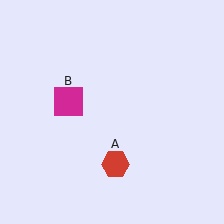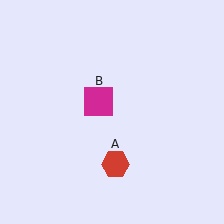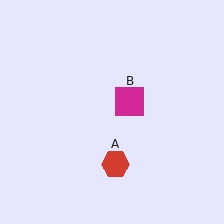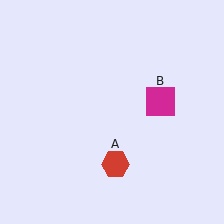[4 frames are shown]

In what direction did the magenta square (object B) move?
The magenta square (object B) moved right.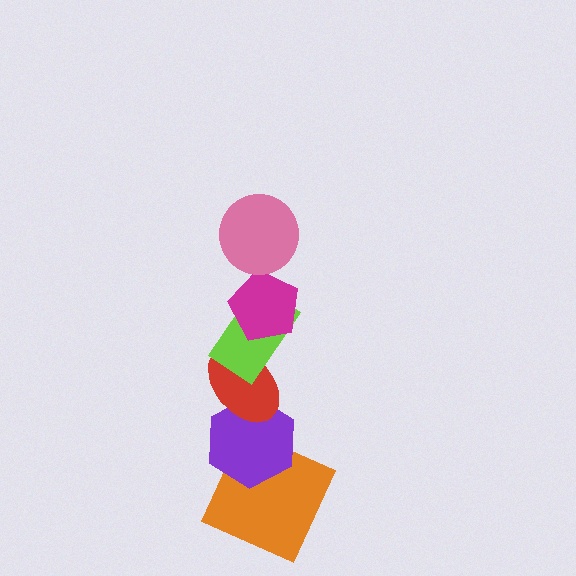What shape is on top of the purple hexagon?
The red ellipse is on top of the purple hexagon.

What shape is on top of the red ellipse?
The lime rectangle is on top of the red ellipse.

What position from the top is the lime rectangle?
The lime rectangle is 3rd from the top.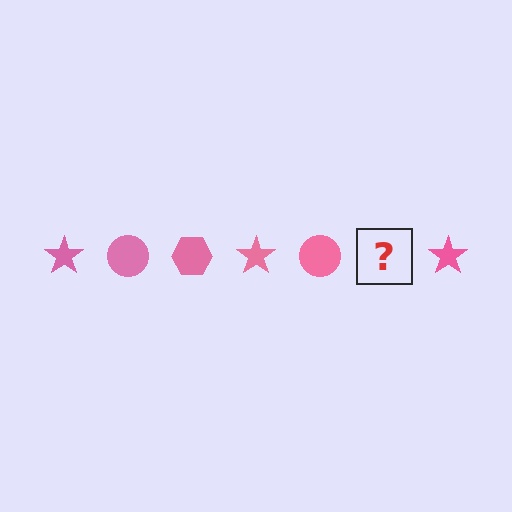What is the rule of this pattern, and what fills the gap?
The rule is that the pattern cycles through star, circle, hexagon shapes in pink. The gap should be filled with a pink hexagon.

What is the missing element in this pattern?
The missing element is a pink hexagon.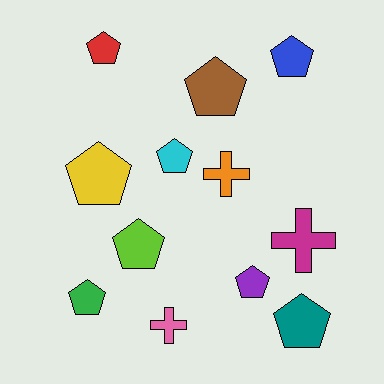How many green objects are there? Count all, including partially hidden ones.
There is 1 green object.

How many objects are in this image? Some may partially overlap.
There are 12 objects.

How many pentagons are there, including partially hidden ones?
There are 9 pentagons.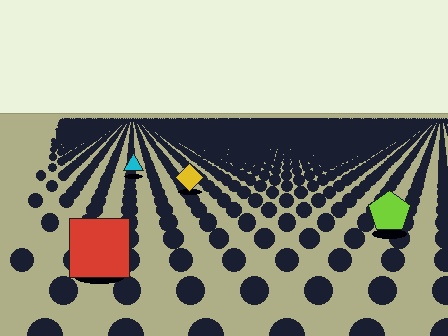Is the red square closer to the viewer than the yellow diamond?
Yes. The red square is closer — you can tell from the texture gradient: the ground texture is coarser near it.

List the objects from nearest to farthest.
From nearest to farthest: the red square, the lime pentagon, the yellow diamond, the cyan triangle.